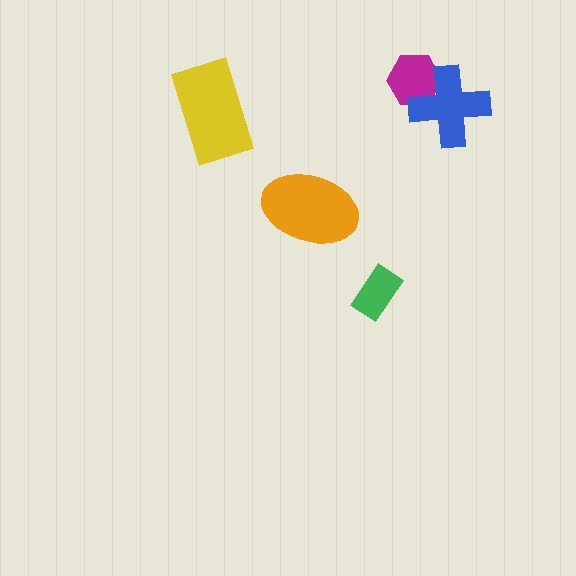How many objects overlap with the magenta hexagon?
1 object overlaps with the magenta hexagon.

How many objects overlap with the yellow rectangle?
0 objects overlap with the yellow rectangle.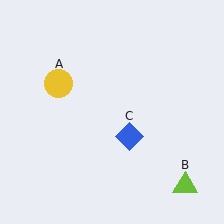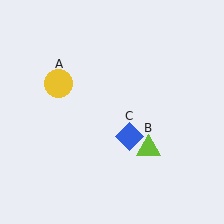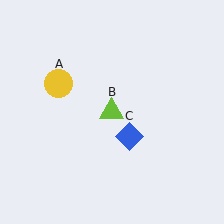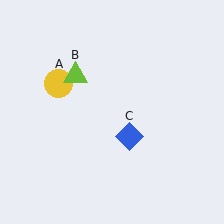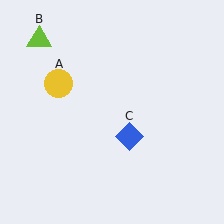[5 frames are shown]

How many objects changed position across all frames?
1 object changed position: lime triangle (object B).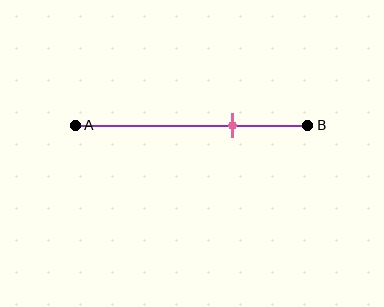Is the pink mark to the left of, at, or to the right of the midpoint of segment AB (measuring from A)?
The pink mark is to the right of the midpoint of segment AB.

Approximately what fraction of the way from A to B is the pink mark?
The pink mark is approximately 70% of the way from A to B.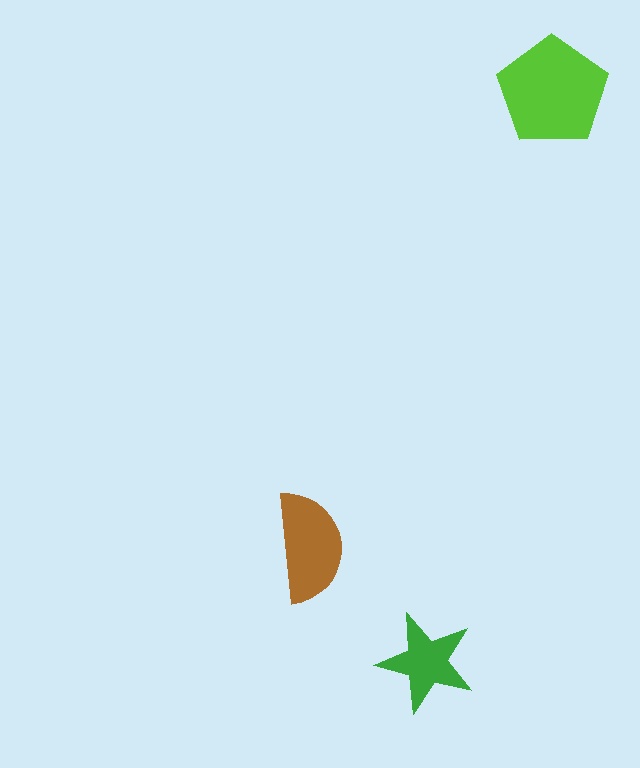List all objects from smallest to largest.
The green star, the brown semicircle, the lime pentagon.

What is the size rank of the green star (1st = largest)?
3rd.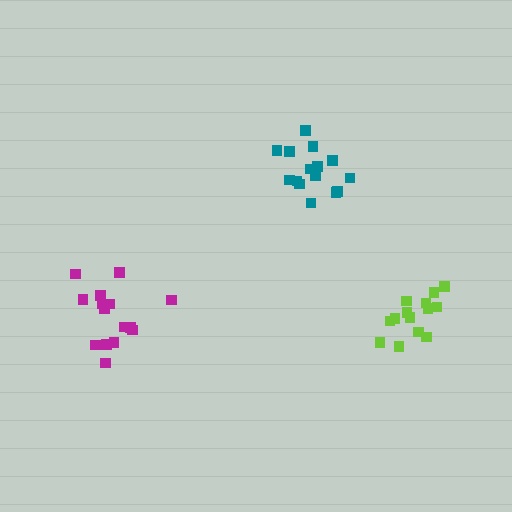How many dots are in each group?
Group 1: 15 dots, Group 2: 14 dots, Group 3: 15 dots (44 total).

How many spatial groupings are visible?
There are 3 spatial groupings.